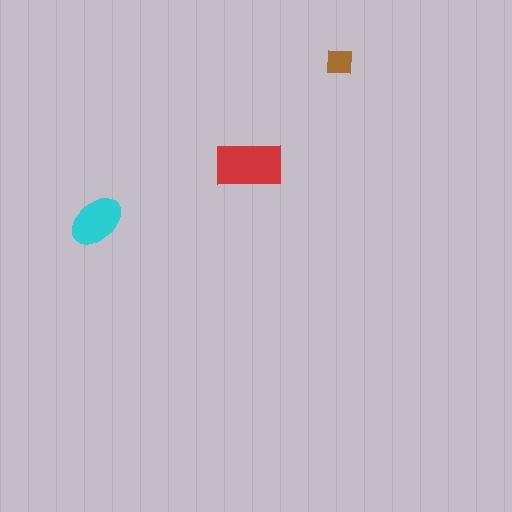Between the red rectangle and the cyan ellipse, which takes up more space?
The red rectangle.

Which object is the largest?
The red rectangle.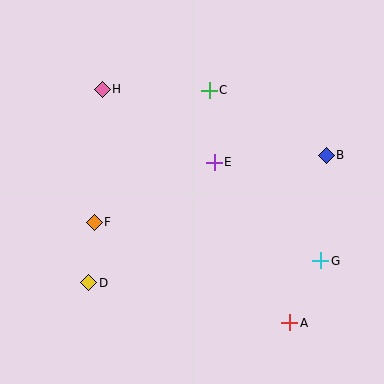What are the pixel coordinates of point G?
Point G is at (321, 261).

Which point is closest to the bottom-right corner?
Point A is closest to the bottom-right corner.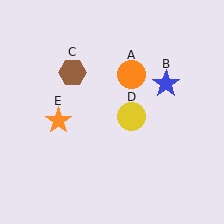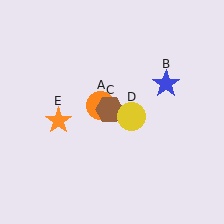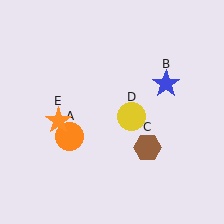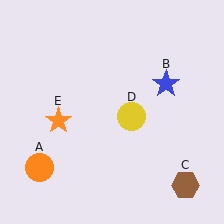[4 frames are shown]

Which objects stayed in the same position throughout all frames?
Blue star (object B) and yellow circle (object D) and orange star (object E) remained stationary.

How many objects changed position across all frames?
2 objects changed position: orange circle (object A), brown hexagon (object C).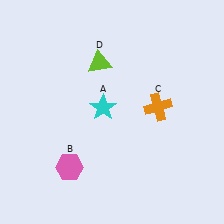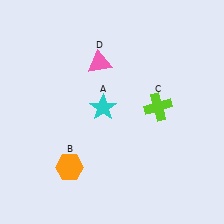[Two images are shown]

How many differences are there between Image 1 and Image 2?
There are 3 differences between the two images.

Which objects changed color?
B changed from pink to orange. C changed from orange to lime. D changed from lime to pink.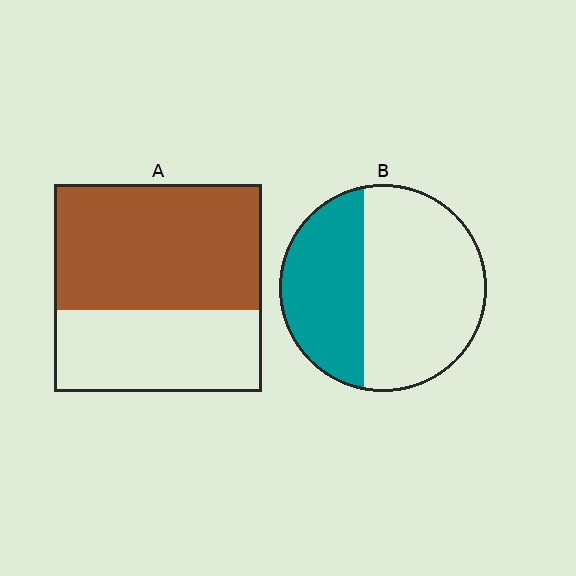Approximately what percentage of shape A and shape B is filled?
A is approximately 60% and B is approximately 40%.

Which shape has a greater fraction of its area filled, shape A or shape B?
Shape A.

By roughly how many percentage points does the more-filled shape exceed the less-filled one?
By roughly 20 percentage points (A over B).